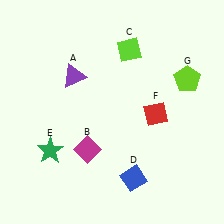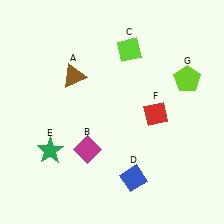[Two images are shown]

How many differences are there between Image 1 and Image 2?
There is 1 difference between the two images.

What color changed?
The triangle (A) changed from purple in Image 1 to brown in Image 2.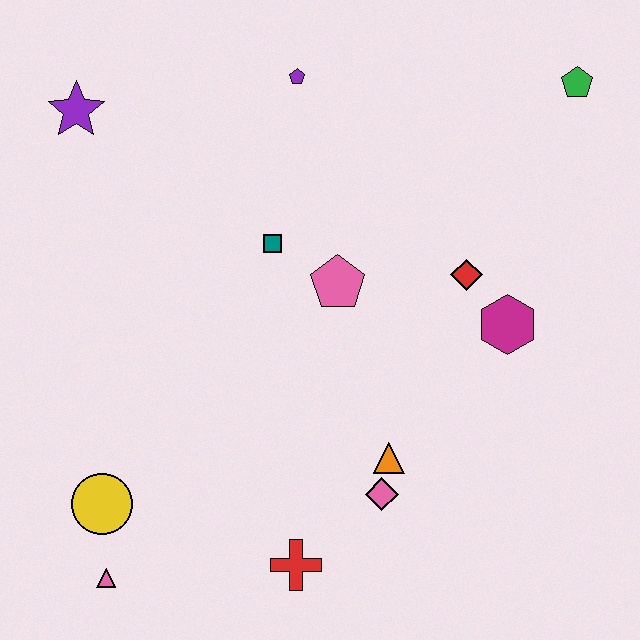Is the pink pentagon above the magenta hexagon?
Yes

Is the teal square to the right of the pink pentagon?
No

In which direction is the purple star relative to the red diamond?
The purple star is to the left of the red diamond.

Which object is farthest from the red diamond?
The pink triangle is farthest from the red diamond.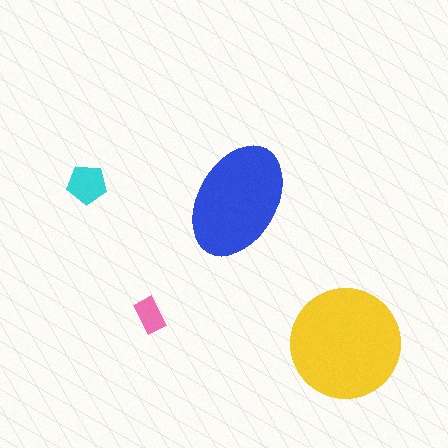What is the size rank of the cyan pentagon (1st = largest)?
3rd.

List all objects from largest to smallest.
The yellow circle, the blue ellipse, the cyan pentagon, the pink rectangle.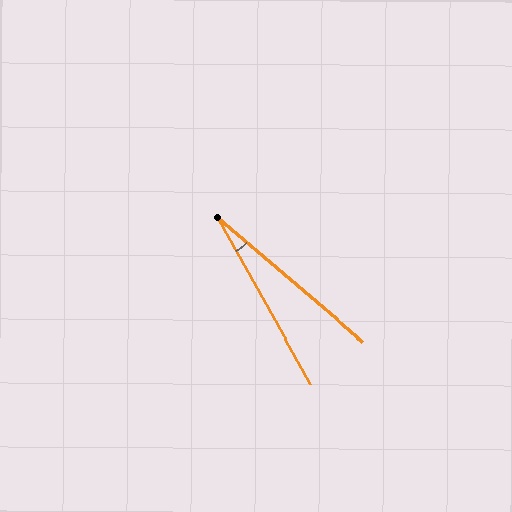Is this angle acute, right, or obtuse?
It is acute.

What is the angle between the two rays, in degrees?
Approximately 20 degrees.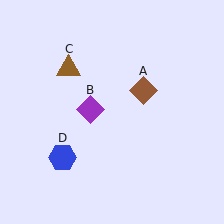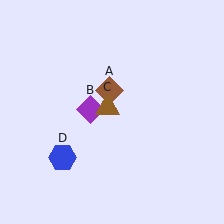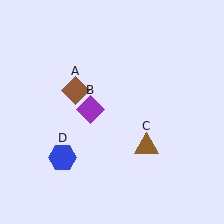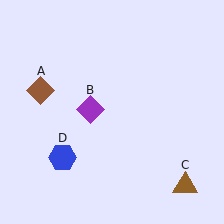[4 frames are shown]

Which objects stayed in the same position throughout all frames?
Purple diamond (object B) and blue hexagon (object D) remained stationary.